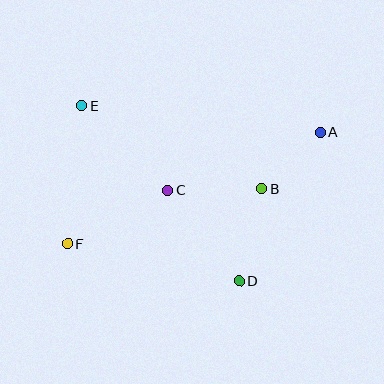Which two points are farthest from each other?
Points A and F are farthest from each other.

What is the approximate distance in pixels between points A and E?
The distance between A and E is approximately 240 pixels.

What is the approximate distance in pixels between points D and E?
The distance between D and E is approximately 236 pixels.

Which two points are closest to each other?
Points A and B are closest to each other.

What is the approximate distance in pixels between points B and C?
The distance between B and C is approximately 94 pixels.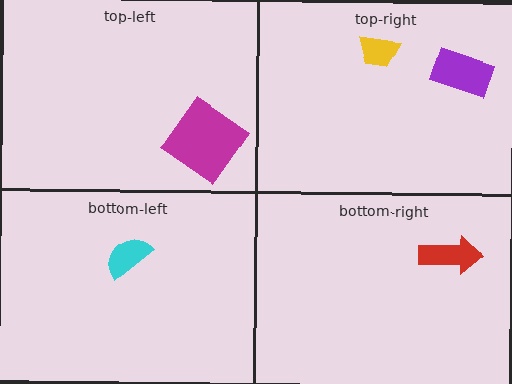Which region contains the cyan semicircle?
The bottom-left region.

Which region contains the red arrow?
The bottom-right region.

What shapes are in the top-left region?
The magenta diamond.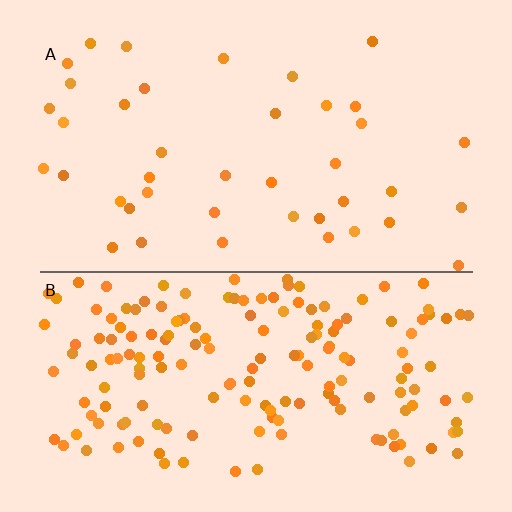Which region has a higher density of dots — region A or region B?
B (the bottom).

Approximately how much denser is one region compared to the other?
Approximately 4.2× — region B over region A.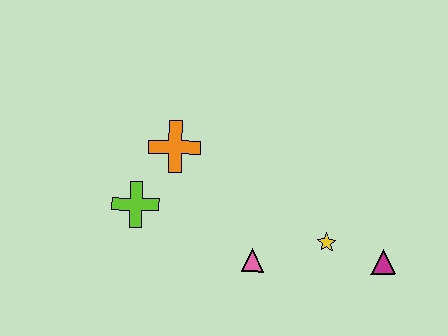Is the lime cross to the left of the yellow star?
Yes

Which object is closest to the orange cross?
The lime cross is closest to the orange cross.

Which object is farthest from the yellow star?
The lime cross is farthest from the yellow star.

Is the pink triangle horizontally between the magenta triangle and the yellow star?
No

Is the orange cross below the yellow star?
No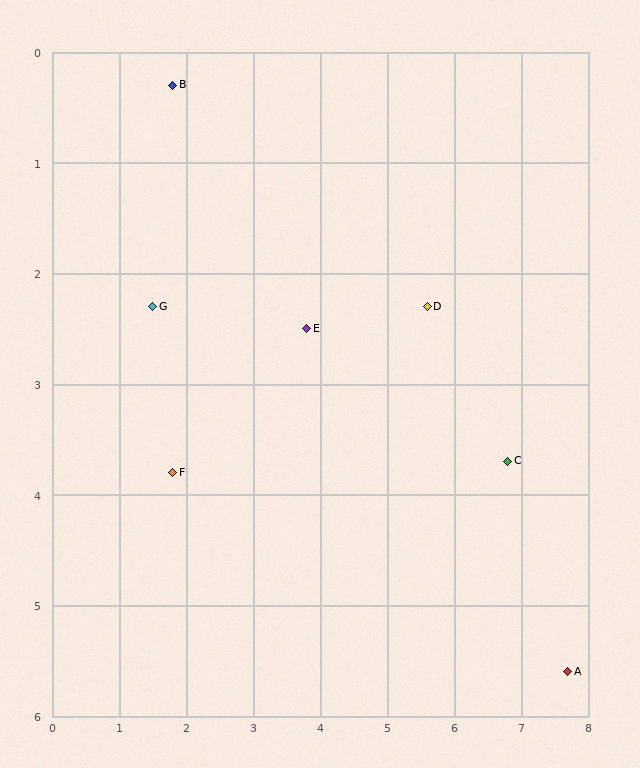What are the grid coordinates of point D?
Point D is at approximately (5.6, 2.3).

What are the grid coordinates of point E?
Point E is at approximately (3.8, 2.5).